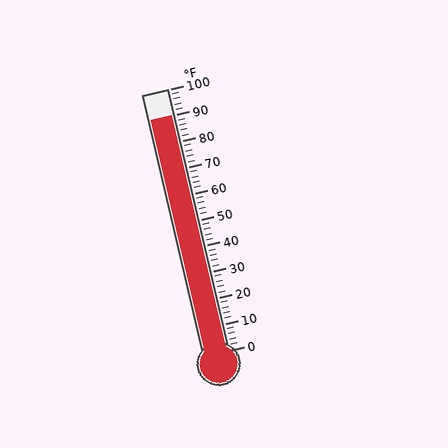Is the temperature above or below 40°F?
The temperature is above 40°F.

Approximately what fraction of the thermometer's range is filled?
The thermometer is filled to approximately 90% of its range.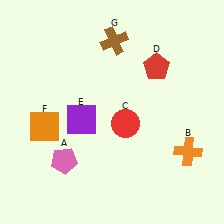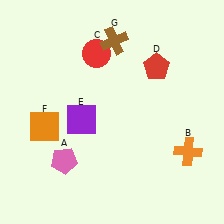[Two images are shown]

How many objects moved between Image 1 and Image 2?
1 object moved between the two images.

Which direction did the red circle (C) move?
The red circle (C) moved up.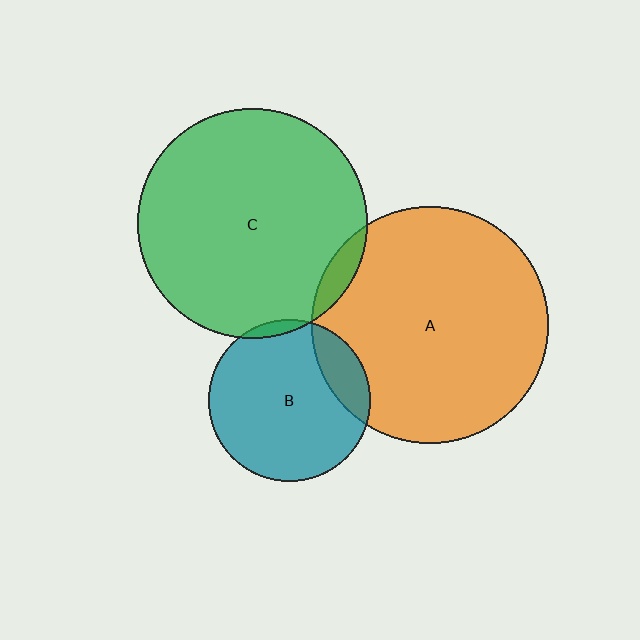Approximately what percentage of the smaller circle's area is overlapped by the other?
Approximately 5%.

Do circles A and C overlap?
Yes.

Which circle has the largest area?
Circle A (orange).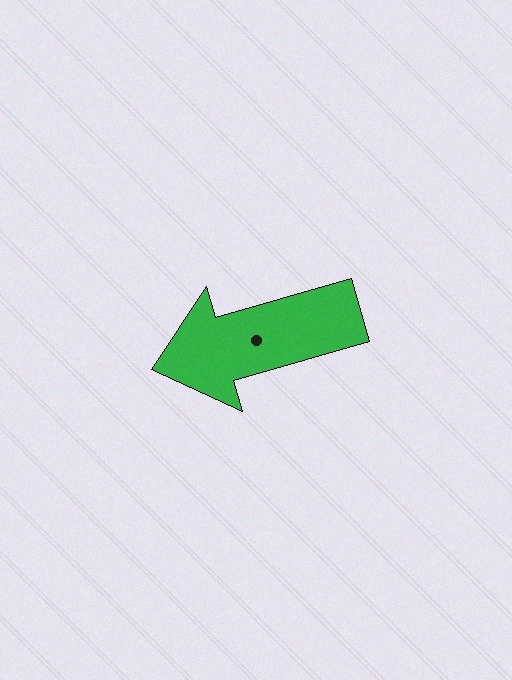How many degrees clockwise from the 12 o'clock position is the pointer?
Approximately 254 degrees.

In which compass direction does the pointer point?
West.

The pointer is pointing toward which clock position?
Roughly 8 o'clock.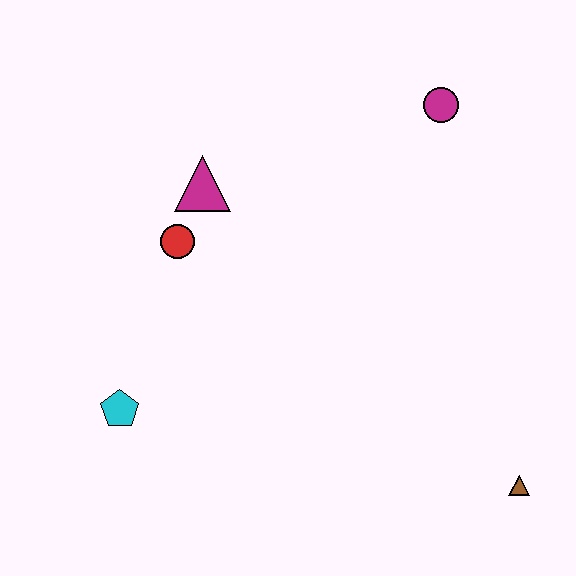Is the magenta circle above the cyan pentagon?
Yes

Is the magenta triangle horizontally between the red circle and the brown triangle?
Yes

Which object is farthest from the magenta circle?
The cyan pentagon is farthest from the magenta circle.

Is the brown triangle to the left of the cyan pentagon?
No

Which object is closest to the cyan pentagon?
The red circle is closest to the cyan pentagon.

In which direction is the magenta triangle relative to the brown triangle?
The magenta triangle is to the left of the brown triangle.